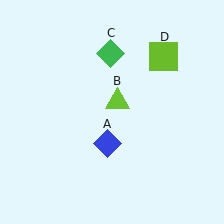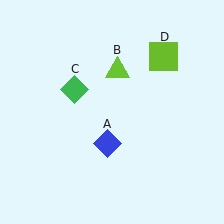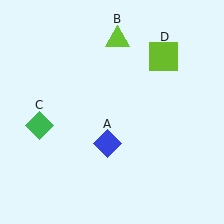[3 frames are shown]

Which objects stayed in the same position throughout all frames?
Blue diamond (object A) and lime square (object D) remained stationary.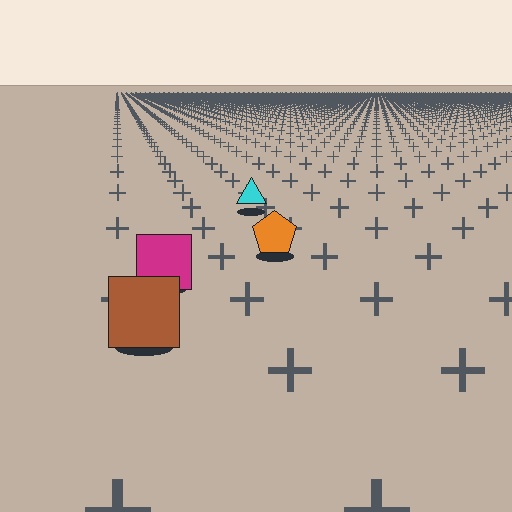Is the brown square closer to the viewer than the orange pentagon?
Yes. The brown square is closer — you can tell from the texture gradient: the ground texture is coarser near it.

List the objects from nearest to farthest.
From nearest to farthest: the brown square, the magenta square, the orange pentagon, the cyan triangle.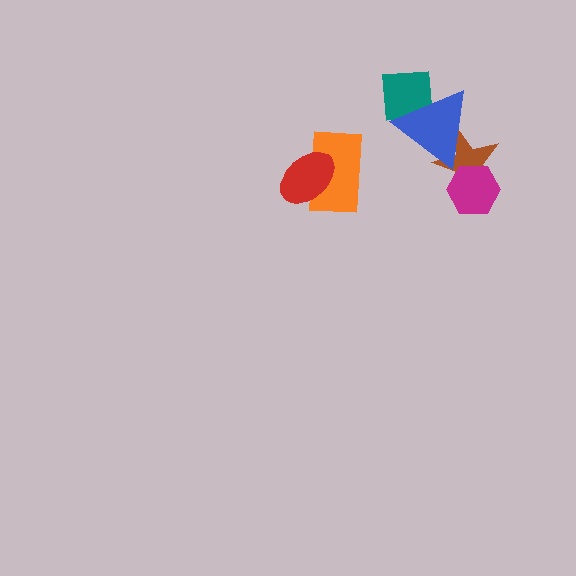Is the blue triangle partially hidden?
No, no other shape covers it.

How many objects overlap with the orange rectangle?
1 object overlaps with the orange rectangle.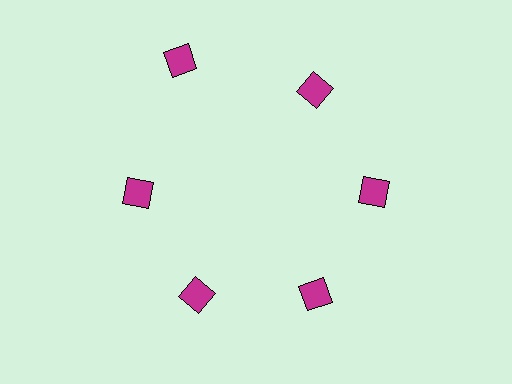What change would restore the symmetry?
The symmetry would be restored by moving it inward, back onto the ring so that all 6 squares sit at equal angles and equal distance from the center.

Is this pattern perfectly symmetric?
No. The 6 magenta squares are arranged in a ring, but one element near the 11 o'clock position is pushed outward from the center, breaking the 6-fold rotational symmetry.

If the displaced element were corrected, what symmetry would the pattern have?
It would have 6-fold rotational symmetry — the pattern would map onto itself every 60 degrees.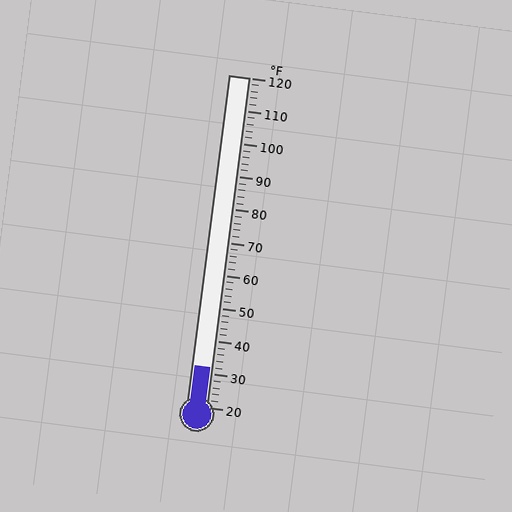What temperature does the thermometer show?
The thermometer shows approximately 32°F.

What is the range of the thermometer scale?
The thermometer scale ranges from 20°F to 120°F.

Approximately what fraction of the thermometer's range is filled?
The thermometer is filled to approximately 10% of its range.